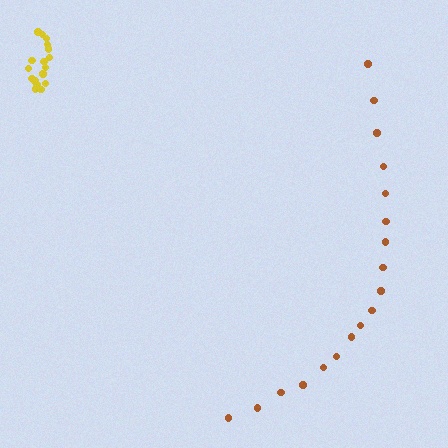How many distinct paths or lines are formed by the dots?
There are 2 distinct paths.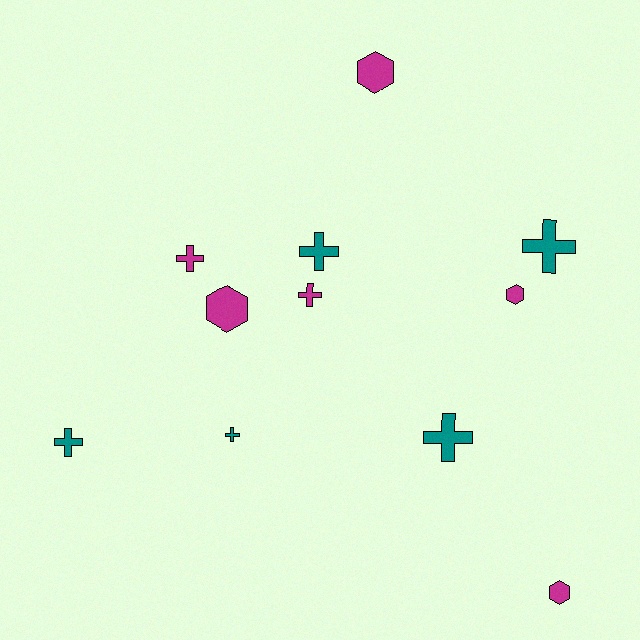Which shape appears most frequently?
Cross, with 7 objects.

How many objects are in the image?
There are 11 objects.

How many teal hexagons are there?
There are no teal hexagons.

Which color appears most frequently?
Magenta, with 6 objects.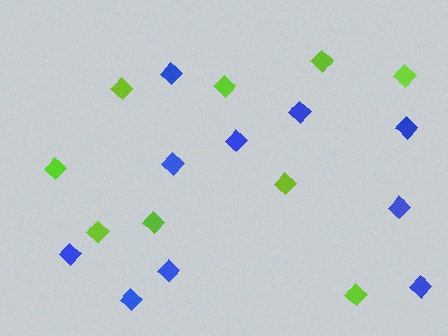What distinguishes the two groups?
There are 2 groups: one group of blue diamonds (10) and one group of lime diamonds (9).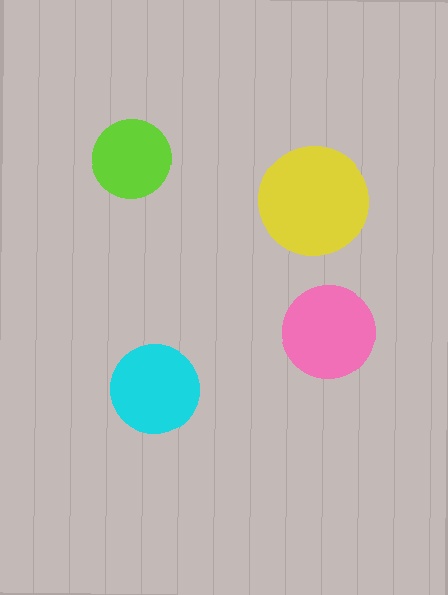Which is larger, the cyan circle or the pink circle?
The pink one.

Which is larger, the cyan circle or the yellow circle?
The yellow one.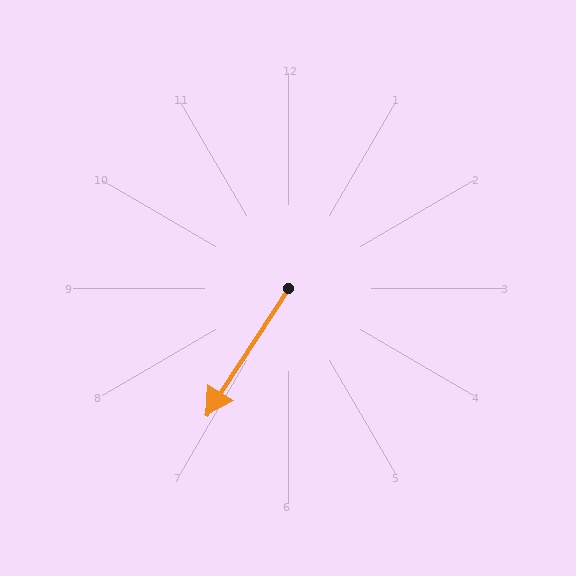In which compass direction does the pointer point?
Southwest.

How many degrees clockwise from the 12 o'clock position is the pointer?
Approximately 213 degrees.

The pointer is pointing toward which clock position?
Roughly 7 o'clock.